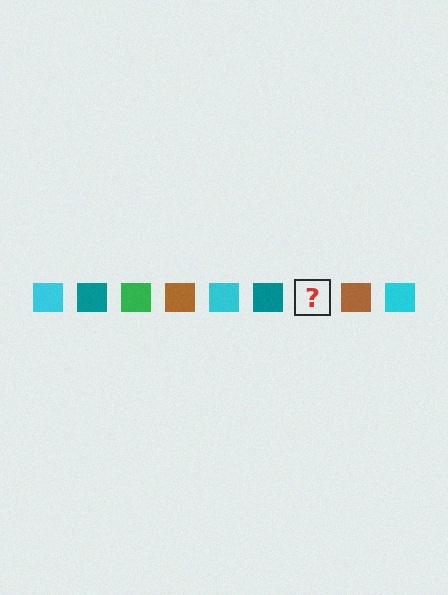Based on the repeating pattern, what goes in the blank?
The blank should be a green square.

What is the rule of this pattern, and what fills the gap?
The rule is that the pattern cycles through cyan, teal, green, brown squares. The gap should be filled with a green square.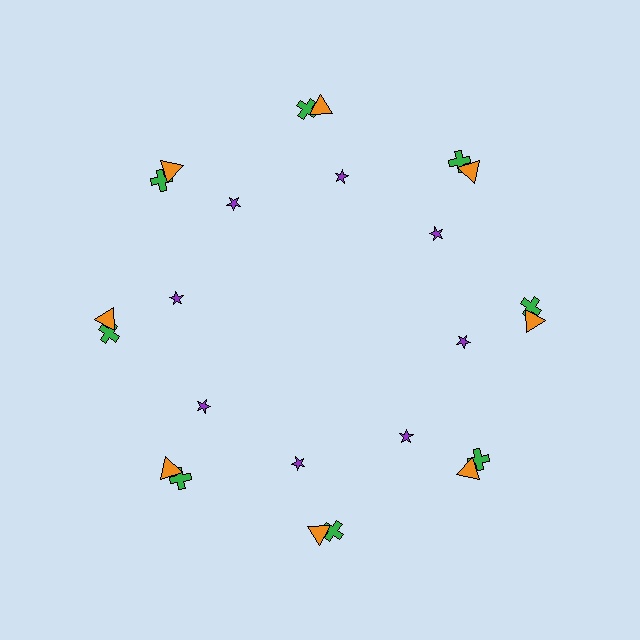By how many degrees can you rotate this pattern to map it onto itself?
The pattern maps onto itself every 45 degrees of rotation.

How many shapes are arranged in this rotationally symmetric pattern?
There are 24 shapes, arranged in 8 groups of 3.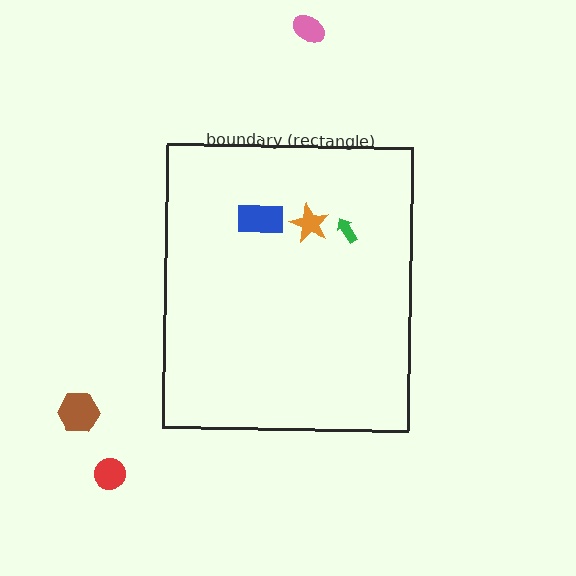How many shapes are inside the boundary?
3 inside, 3 outside.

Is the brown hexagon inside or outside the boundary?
Outside.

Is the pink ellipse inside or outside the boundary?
Outside.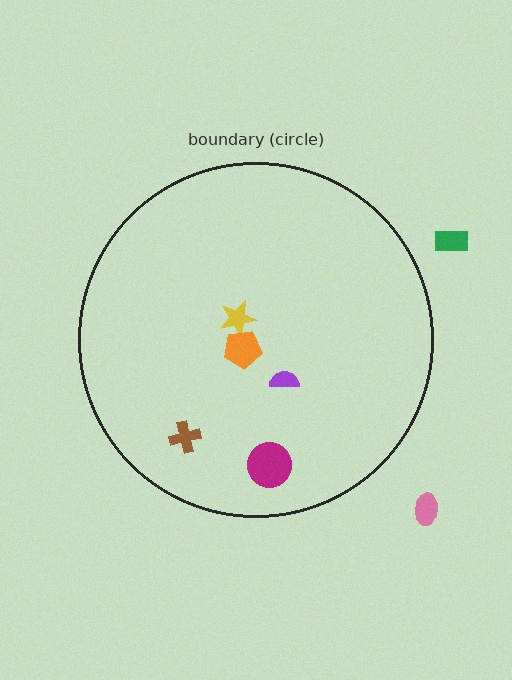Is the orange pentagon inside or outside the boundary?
Inside.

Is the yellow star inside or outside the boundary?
Inside.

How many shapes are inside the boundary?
5 inside, 2 outside.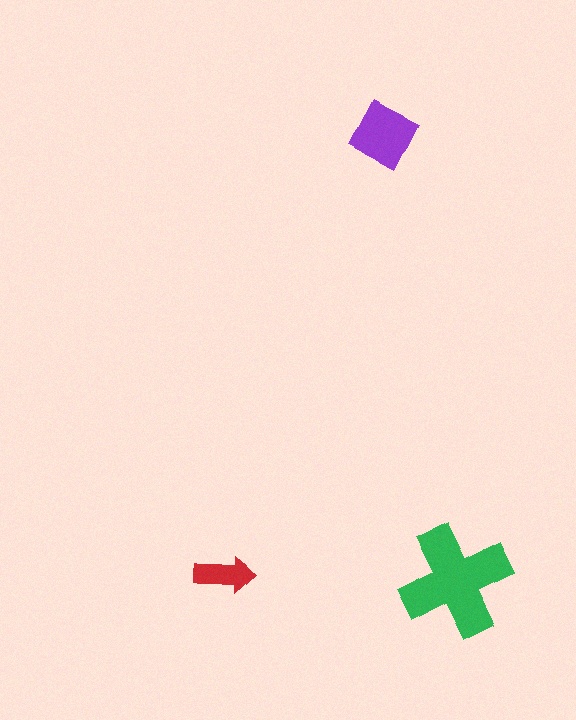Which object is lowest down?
The red arrow is bottommost.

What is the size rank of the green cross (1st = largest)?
1st.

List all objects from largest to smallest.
The green cross, the purple diamond, the red arrow.